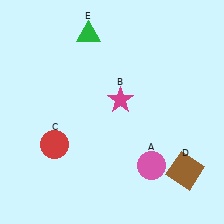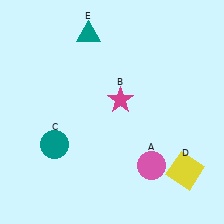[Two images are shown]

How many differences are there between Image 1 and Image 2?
There are 3 differences between the two images.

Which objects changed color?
C changed from red to teal. D changed from brown to yellow. E changed from green to teal.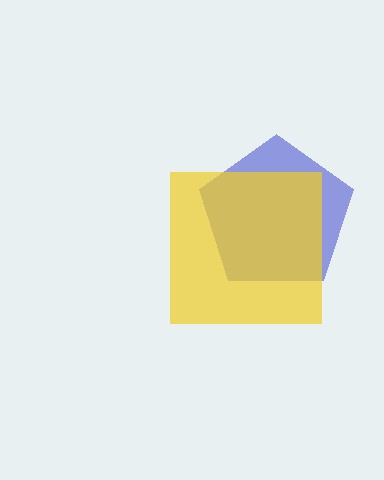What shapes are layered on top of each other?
The layered shapes are: a blue pentagon, a yellow square.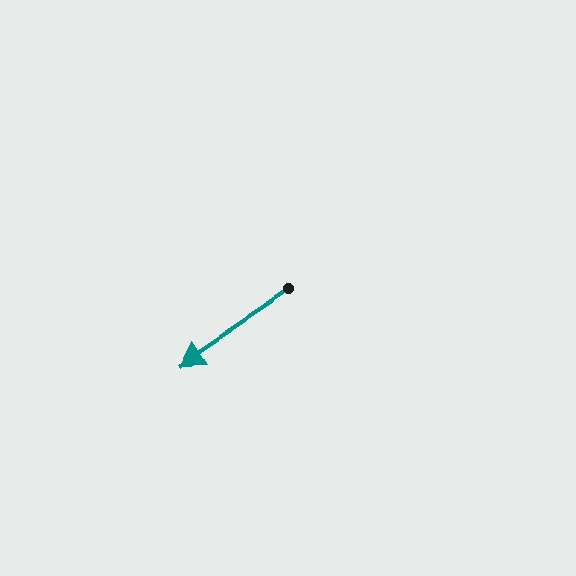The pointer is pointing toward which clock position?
Roughly 8 o'clock.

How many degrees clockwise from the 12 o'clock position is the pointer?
Approximately 236 degrees.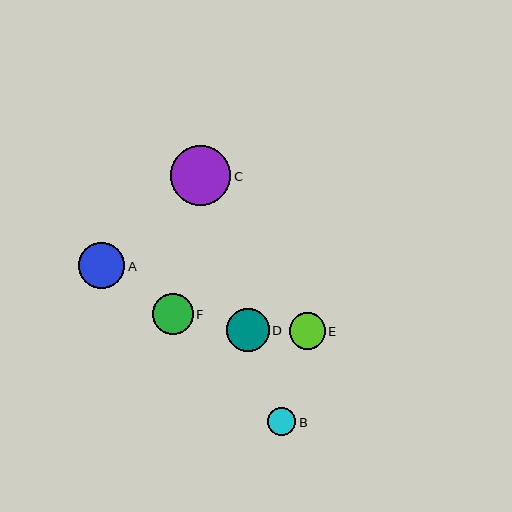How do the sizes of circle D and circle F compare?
Circle D and circle F are approximately the same size.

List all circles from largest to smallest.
From largest to smallest: C, A, D, F, E, B.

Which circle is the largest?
Circle C is the largest with a size of approximately 60 pixels.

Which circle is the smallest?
Circle B is the smallest with a size of approximately 28 pixels.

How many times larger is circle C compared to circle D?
Circle C is approximately 1.4 times the size of circle D.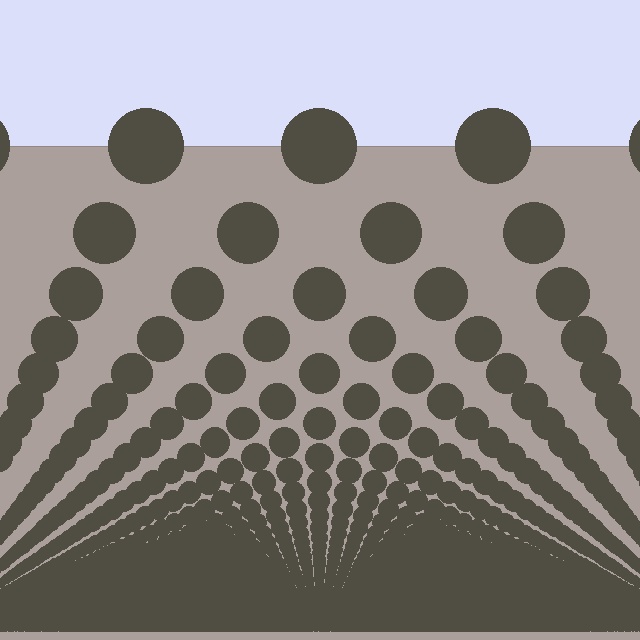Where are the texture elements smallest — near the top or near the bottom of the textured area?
Near the bottom.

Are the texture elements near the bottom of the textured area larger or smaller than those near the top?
Smaller. The gradient is inverted — elements near the bottom are smaller and denser.